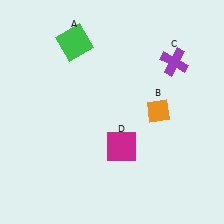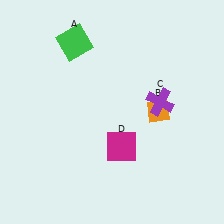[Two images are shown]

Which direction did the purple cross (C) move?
The purple cross (C) moved down.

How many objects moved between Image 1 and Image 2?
1 object moved between the two images.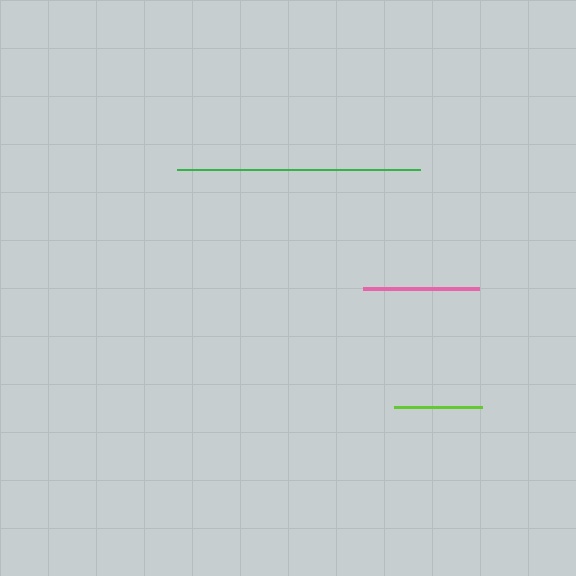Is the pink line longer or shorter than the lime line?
The pink line is longer than the lime line.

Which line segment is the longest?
The green line is the longest at approximately 243 pixels.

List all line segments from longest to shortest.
From longest to shortest: green, pink, lime.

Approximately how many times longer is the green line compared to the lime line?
The green line is approximately 2.8 times the length of the lime line.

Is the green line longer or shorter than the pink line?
The green line is longer than the pink line.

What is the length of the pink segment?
The pink segment is approximately 116 pixels long.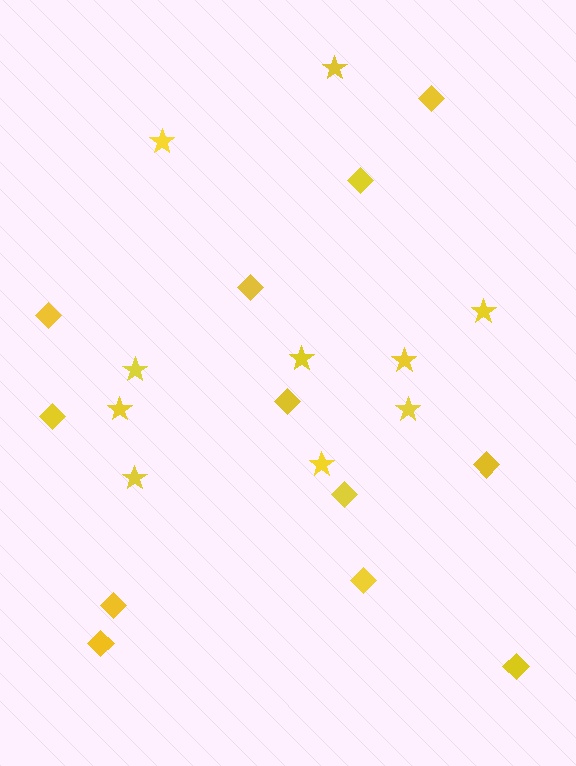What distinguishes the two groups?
There are 2 groups: one group of diamonds (12) and one group of stars (10).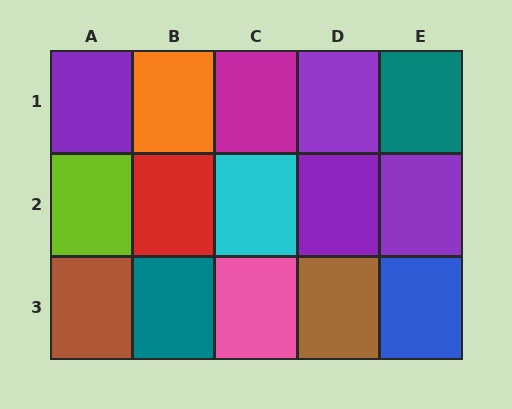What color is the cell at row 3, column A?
Brown.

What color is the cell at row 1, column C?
Magenta.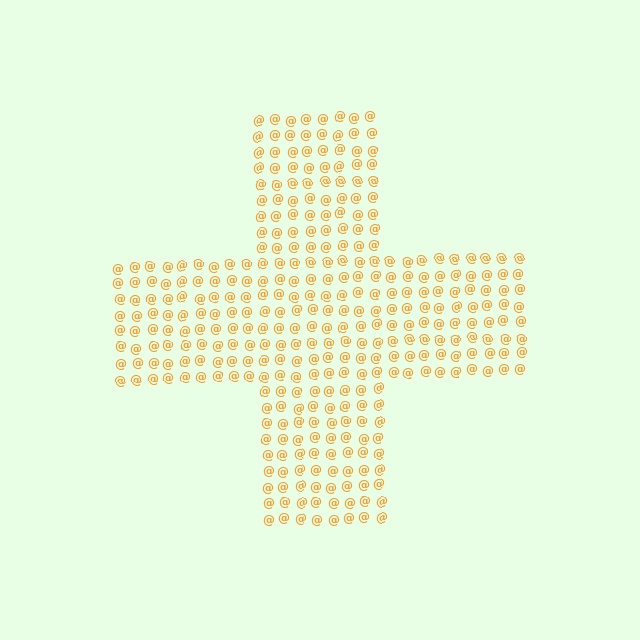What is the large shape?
The large shape is a cross.